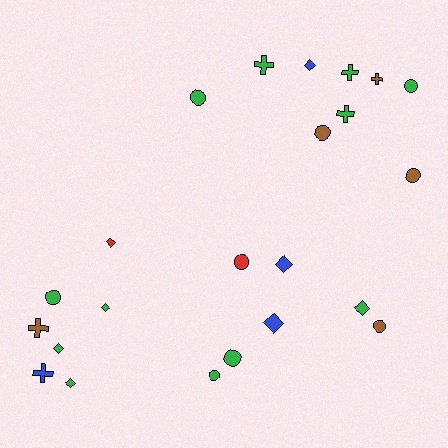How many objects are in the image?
There are 23 objects.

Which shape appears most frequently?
Circle, with 9 objects.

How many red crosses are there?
There are no red crosses.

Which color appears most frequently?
Green, with 12 objects.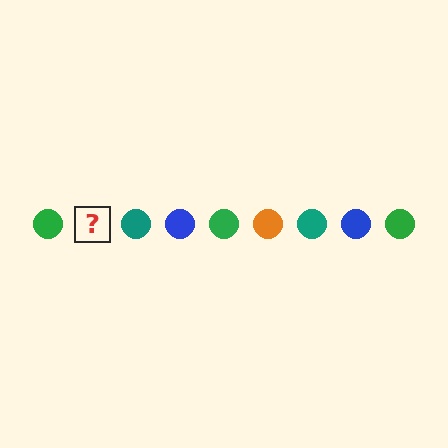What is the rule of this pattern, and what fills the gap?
The rule is that the pattern cycles through green, orange, teal, blue circles. The gap should be filled with an orange circle.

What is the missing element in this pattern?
The missing element is an orange circle.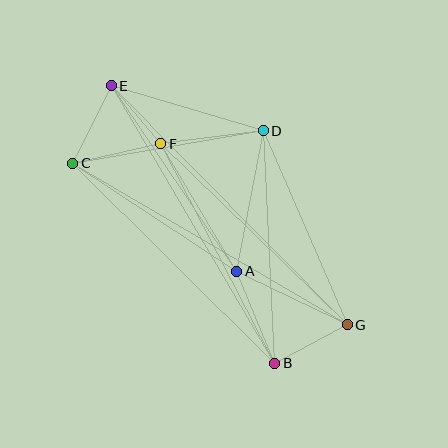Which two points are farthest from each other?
Points E and G are farthest from each other.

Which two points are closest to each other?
Points E and F are closest to each other.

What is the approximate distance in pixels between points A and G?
The distance between A and G is approximately 123 pixels.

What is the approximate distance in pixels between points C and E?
The distance between C and E is approximately 87 pixels.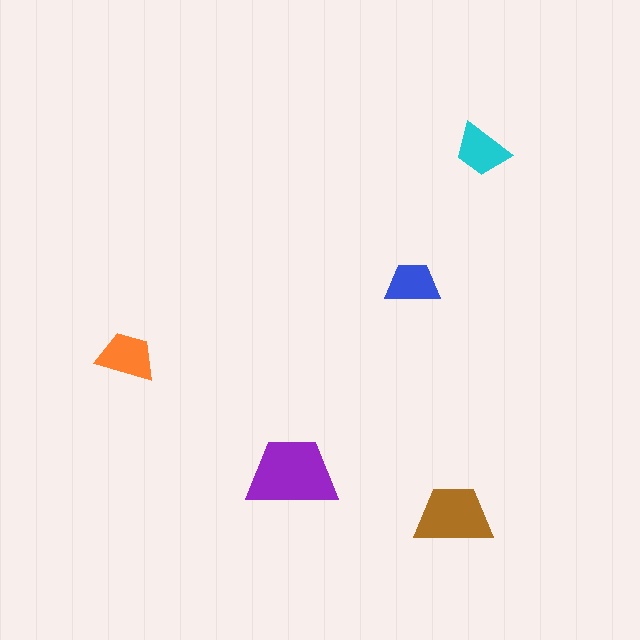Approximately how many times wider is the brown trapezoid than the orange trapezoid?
About 1.5 times wider.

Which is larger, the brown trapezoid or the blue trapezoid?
The brown one.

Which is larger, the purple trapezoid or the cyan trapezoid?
The purple one.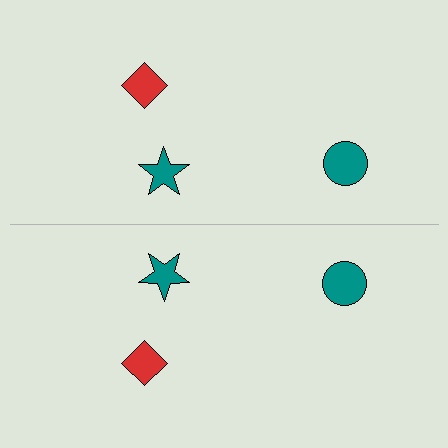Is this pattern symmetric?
Yes, this pattern has bilateral (reflection) symmetry.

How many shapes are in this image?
There are 6 shapes in this image.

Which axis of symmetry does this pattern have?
The pattern has a horizontal axis of symmetry running through the center of the image.